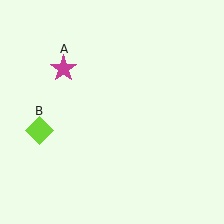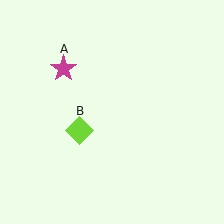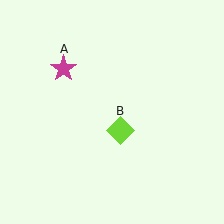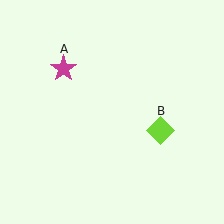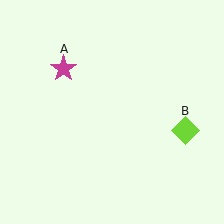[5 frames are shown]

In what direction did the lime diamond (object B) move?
The lime diamond (object B) moved right.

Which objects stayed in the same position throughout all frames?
Magenta star (object A) remained stationary.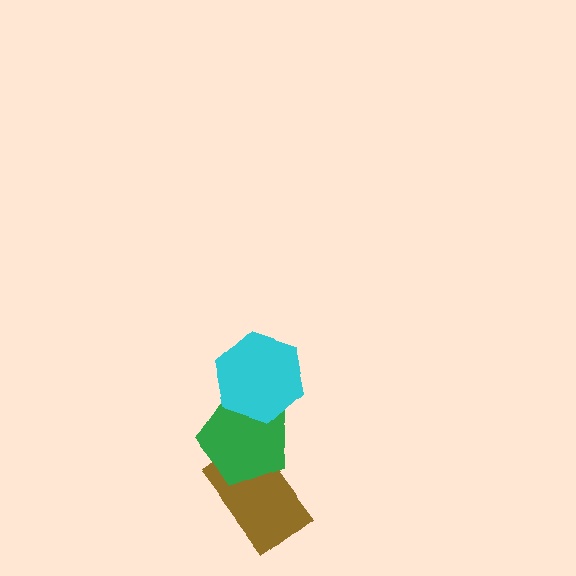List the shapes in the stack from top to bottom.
From top to bottom: the cyan hexagon, the green pentagon, the brown rectangle.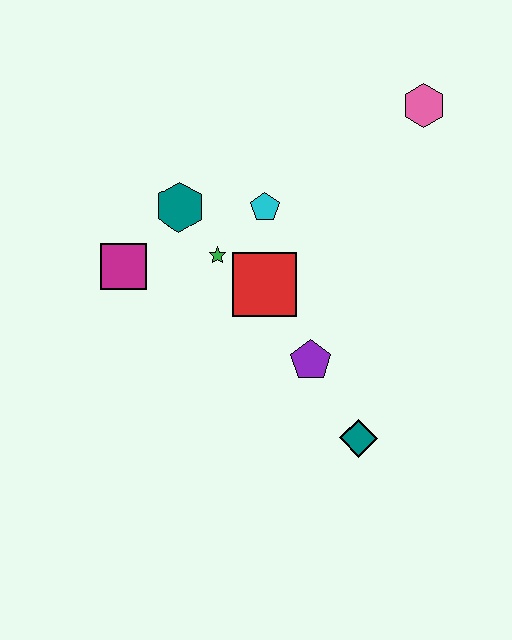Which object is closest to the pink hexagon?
The cyan pentagon is closest to the pink hexagon.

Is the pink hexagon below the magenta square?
No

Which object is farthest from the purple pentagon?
The pink hexagon is farthest from the purple pentagon.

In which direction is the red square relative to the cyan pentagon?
The red square is below the cyan pentagon.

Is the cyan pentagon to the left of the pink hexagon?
Yes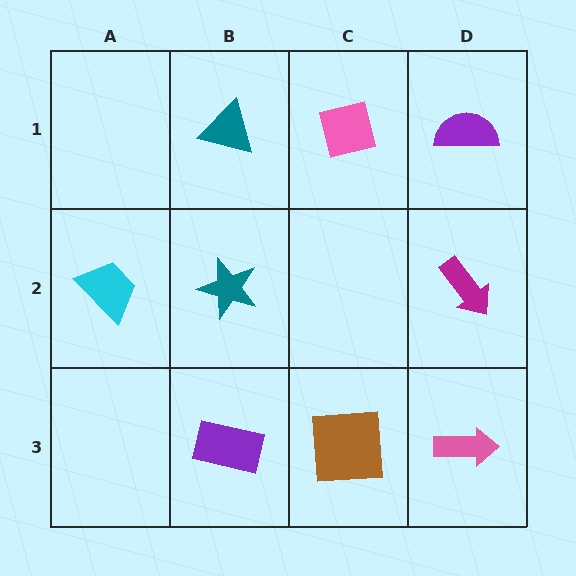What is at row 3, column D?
A pink arrow.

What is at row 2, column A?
A cyan trapezoid.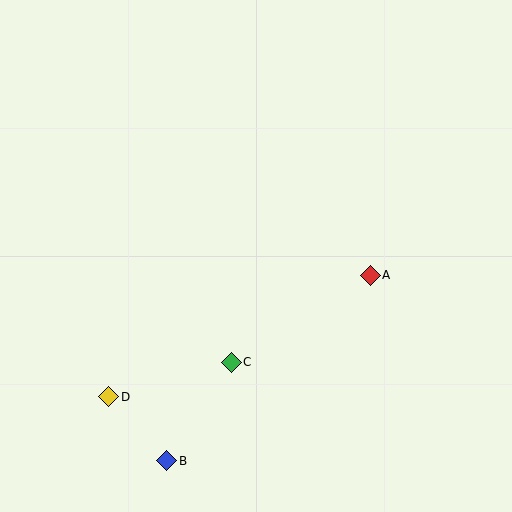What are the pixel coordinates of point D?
Point D is at (109, 397).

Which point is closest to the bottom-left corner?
Point D is closest to the bottom-left corner.